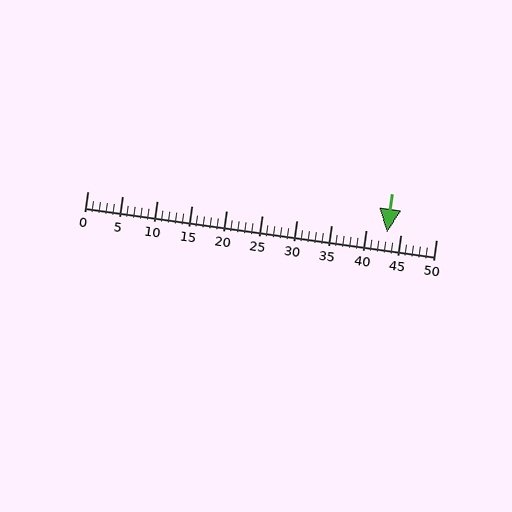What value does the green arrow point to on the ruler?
The green arrow points to approximately 43.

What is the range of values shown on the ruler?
The ruler shows values from 0 to 50.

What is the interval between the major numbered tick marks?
The major tick marks are spaced 5 units apart.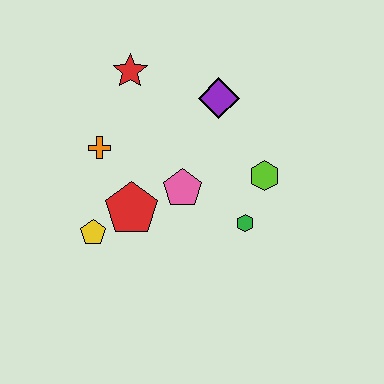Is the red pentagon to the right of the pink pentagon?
No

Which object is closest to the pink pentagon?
The red pentagon is closest to the pink pentagon.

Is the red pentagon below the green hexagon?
No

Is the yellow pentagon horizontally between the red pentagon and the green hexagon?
No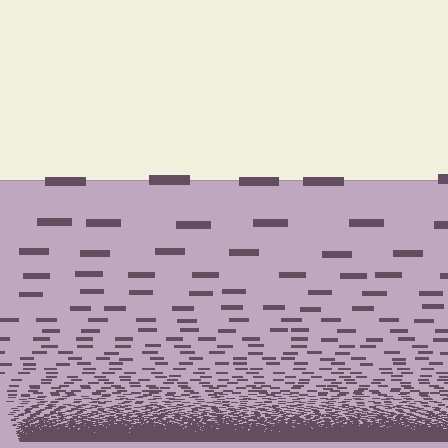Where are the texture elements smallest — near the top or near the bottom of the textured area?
Near the bottom.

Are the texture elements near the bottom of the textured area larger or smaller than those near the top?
Smaller. The gradient is inverted — elements near the bottom are smaller and denser.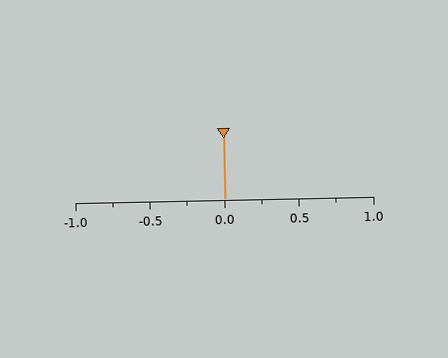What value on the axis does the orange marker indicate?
The marker indicates approximately 0.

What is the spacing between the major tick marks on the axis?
The major ticks are spaced 0.5 apart.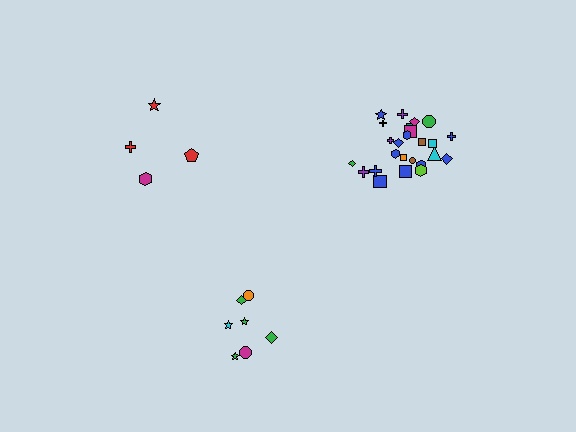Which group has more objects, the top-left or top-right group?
The top-right group.